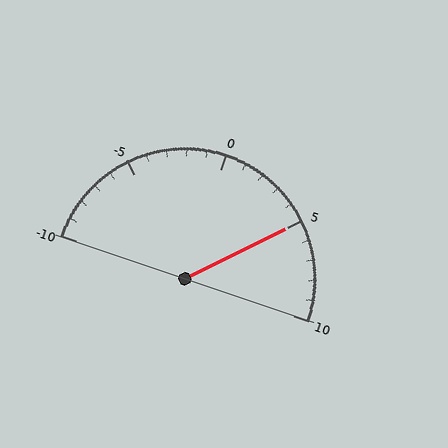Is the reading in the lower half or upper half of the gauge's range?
The reading is in the upper half of the range (-10 to 10).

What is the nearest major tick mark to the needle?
The nearest major tick mark is 5.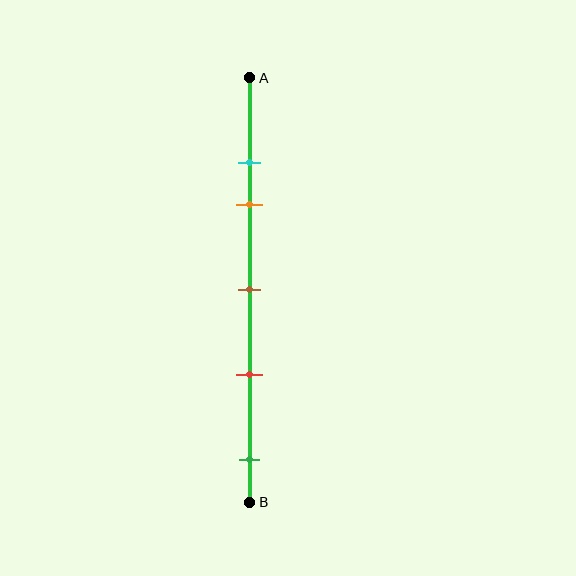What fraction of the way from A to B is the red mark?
The red mark is approximately 70% (0.7) of the way from A to B.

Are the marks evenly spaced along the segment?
No, the marks are not evenly spaced.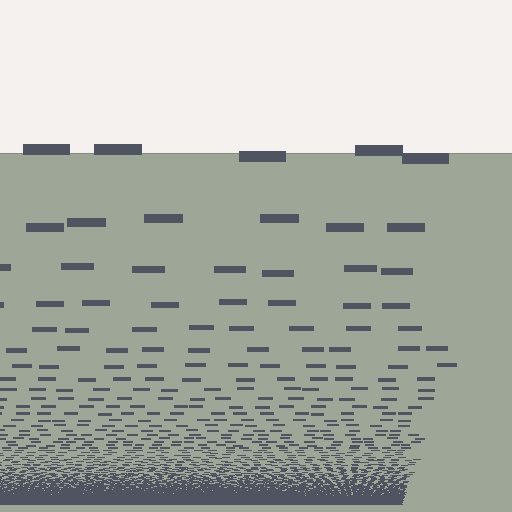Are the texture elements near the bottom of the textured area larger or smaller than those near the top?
Smaller. The gradient is inverted — elements near the bottom are smaller and denser.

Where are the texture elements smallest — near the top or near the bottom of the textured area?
Near the bottom.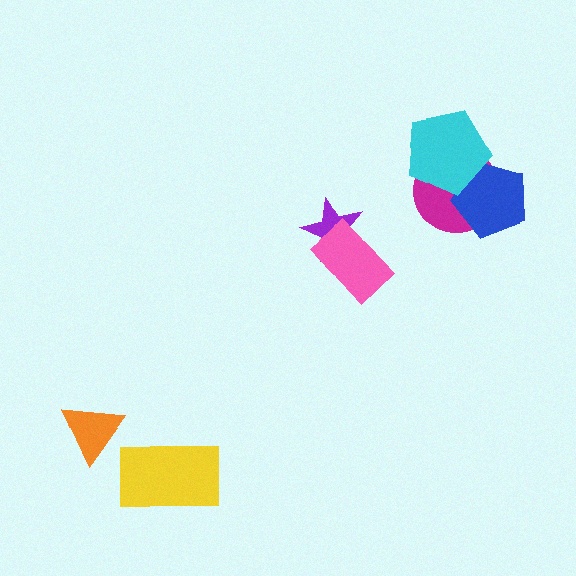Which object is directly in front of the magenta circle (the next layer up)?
The blue pentagon is directly in front of the magenta circle.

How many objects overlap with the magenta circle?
2 objects overlap with the magenta circle.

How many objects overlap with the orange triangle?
0 objects overlap with the orange triangle.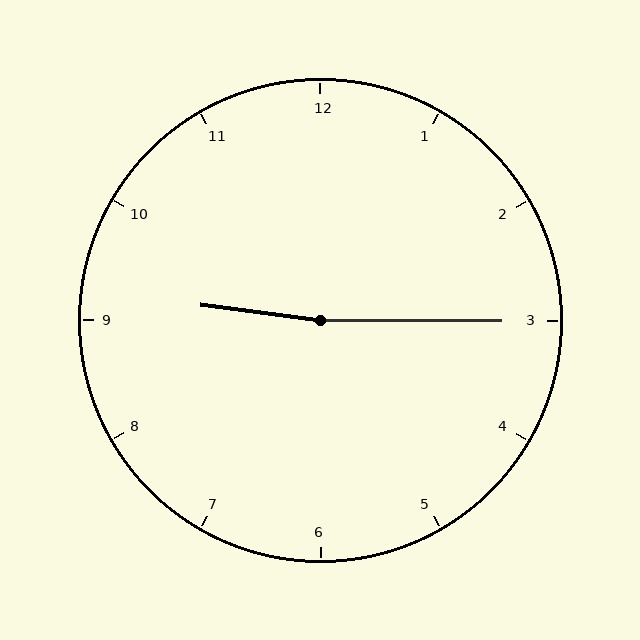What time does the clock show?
9:15.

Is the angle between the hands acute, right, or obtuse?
It is obtuse.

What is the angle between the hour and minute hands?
Approximately 172 degrees.